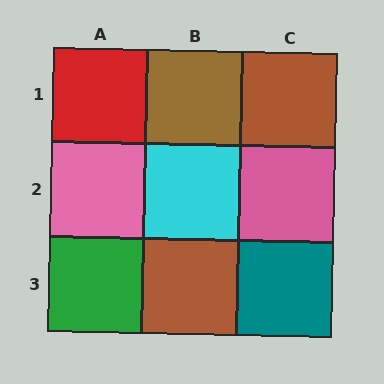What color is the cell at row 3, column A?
Green.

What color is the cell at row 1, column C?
Brown.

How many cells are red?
1 cell is red.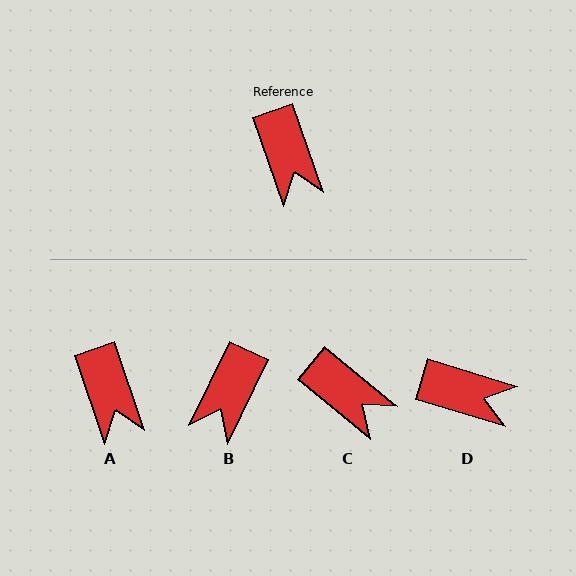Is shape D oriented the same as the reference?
No, it is off by about 54 degrees.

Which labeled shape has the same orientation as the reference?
A.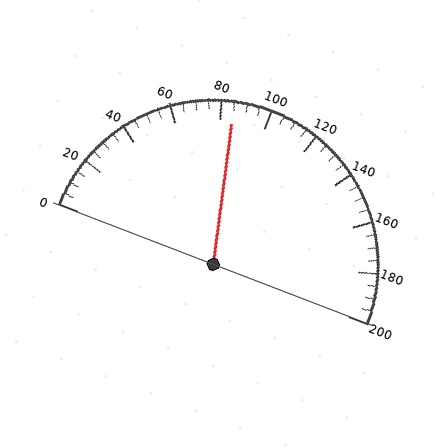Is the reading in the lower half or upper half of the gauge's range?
The reading is in the lower half of the range (0 to 200).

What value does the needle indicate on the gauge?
The needle indicates approximately 85.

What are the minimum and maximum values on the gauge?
The gauge ranges from 0 to 200.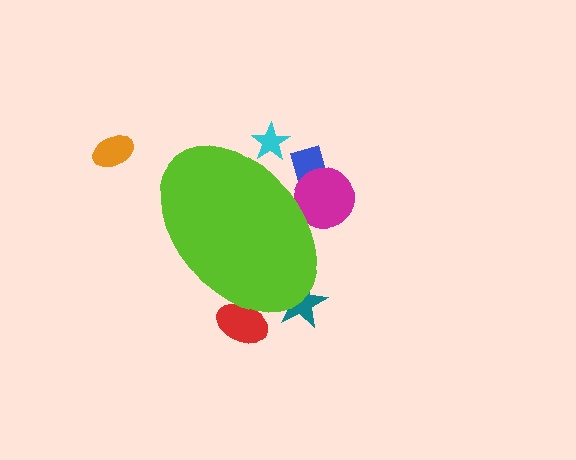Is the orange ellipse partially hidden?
No, the orange ellipse is fully visible.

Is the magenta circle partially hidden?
Yes, the magenta circle is partially hidden behind the lime ellipse.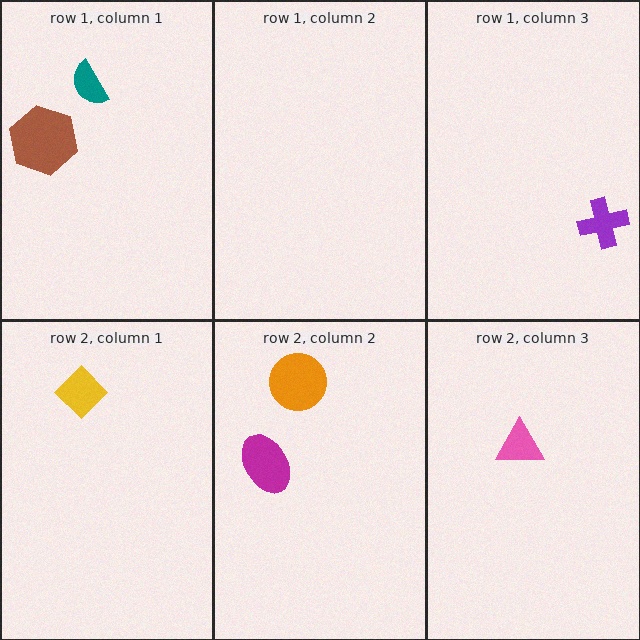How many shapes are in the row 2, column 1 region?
1.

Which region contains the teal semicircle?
The row 1, column 1 region.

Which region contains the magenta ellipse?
The row 2, column 2 region.